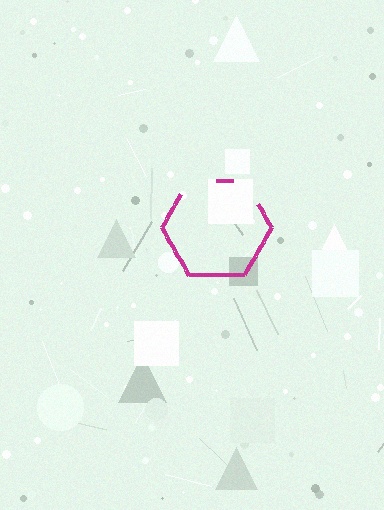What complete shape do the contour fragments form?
The contour fragments form a hexagon.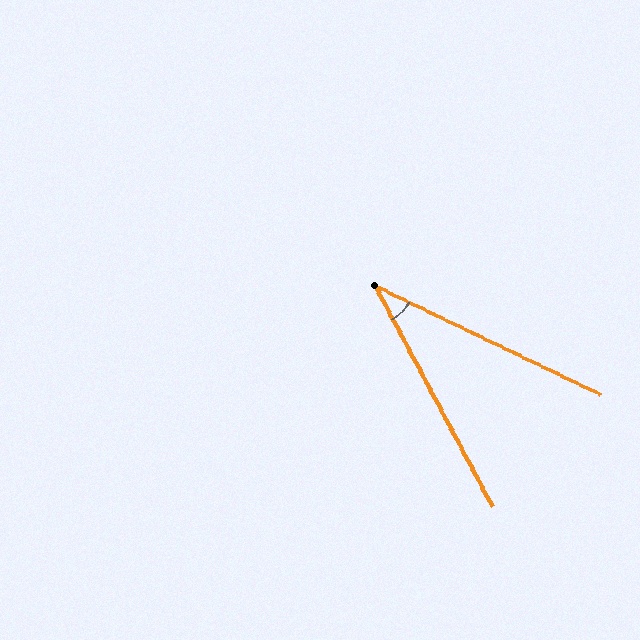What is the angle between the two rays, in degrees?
Approximately 36 degrees.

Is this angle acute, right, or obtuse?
It is acute.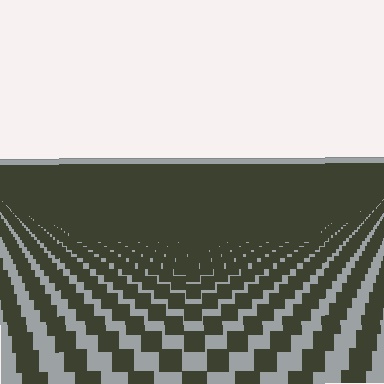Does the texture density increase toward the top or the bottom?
Density increases toward the top.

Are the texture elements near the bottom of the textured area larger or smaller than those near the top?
Larger. Near the bottom, elements are closer to the viewer and appear at a bigger on-screen size.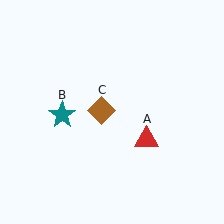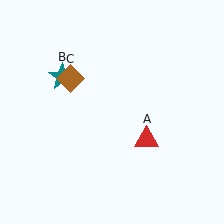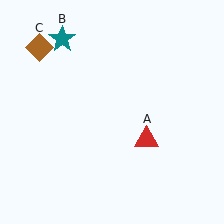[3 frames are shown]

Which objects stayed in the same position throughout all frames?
Red triangle (object A) remained stationary.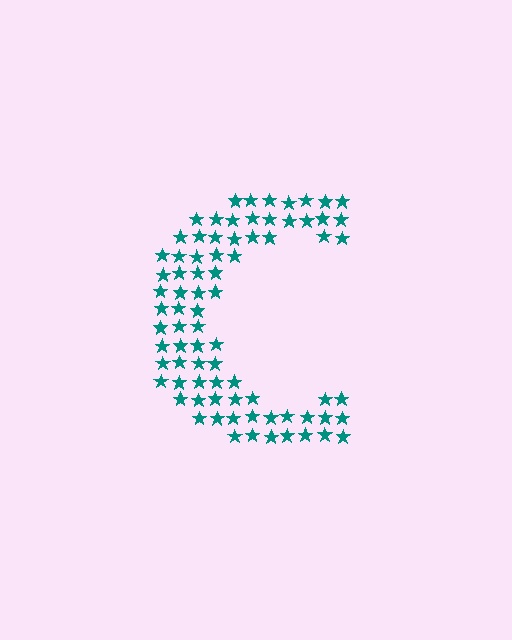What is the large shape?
The large shape is the letter C.